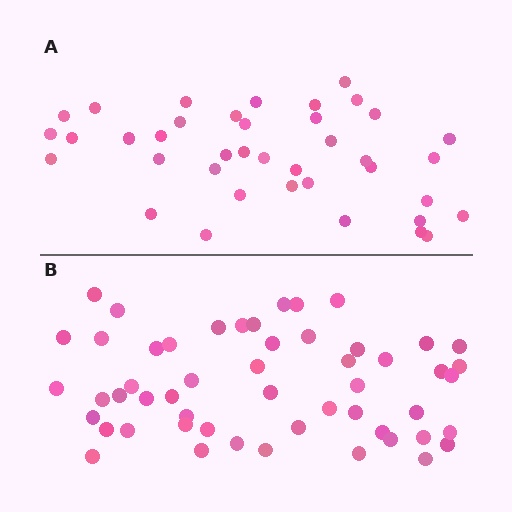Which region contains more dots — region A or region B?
Region B (the bottom region) has more dots.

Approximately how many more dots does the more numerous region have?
Region B has approximately 15 more dots than region A.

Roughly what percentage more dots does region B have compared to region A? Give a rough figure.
About 35% more.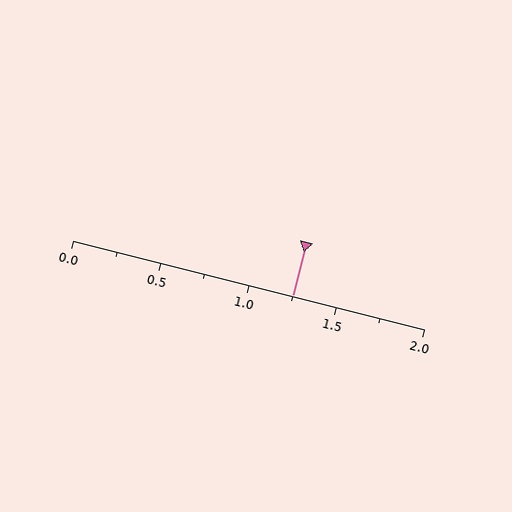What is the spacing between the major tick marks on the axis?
The major ticks are spaced 0.5 apart.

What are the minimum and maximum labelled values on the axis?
The axis runs from 0.0 to 2.0.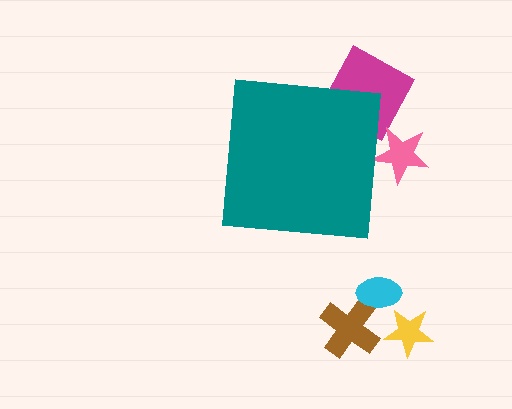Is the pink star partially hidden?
Yes, the pink star is partially hidden behind the teal square.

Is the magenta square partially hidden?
Yes, the magenta square is partially hidden behind the teal square.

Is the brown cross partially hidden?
No, the brown cross is fully visible.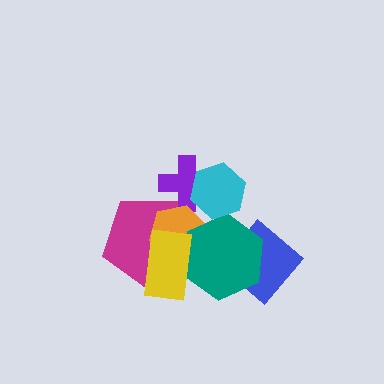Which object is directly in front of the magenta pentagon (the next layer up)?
The purple cross is directly in front of the magenta pentagon.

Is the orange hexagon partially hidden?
Yes, it is partially covered by another shape.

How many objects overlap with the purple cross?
3 objects overlap with the purple cross.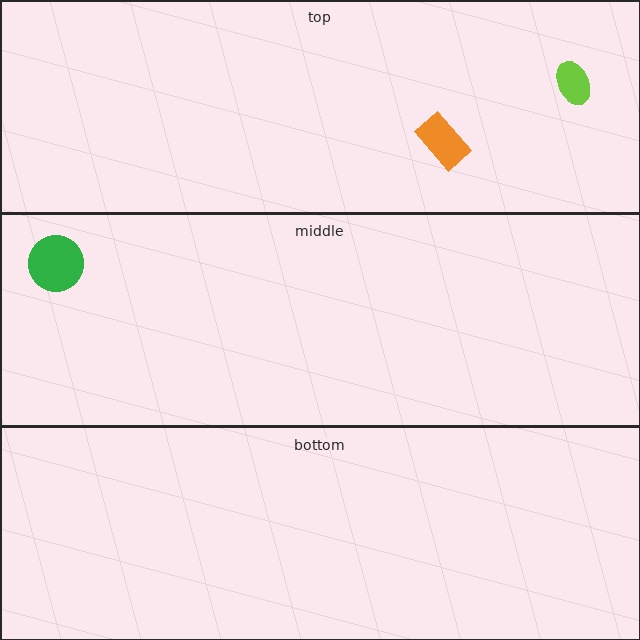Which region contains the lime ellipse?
The top region.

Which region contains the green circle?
The middle region.